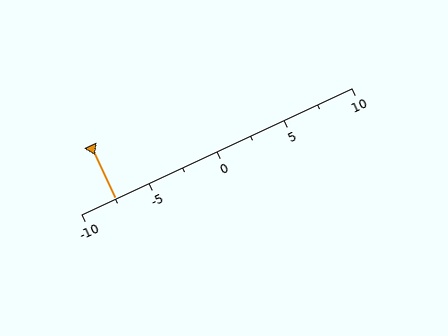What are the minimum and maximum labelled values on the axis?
The axis runs from -10 to 10.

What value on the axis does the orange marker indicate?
The marker indicates approximately -7.5.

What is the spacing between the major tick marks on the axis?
The major ticks are spaced 5 apart.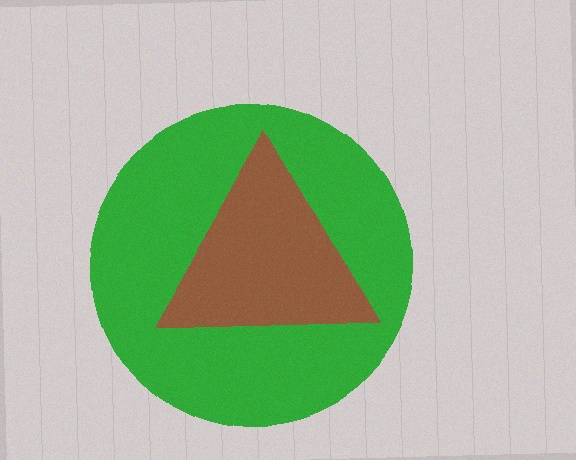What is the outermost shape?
The green circle.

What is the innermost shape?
The brown triangle.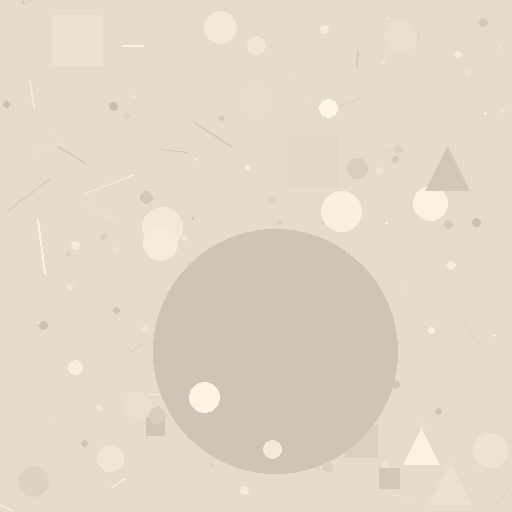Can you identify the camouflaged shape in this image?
The camouflaged shape is a circle.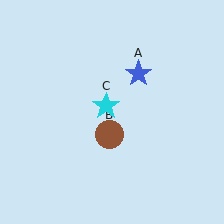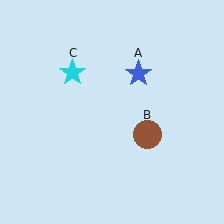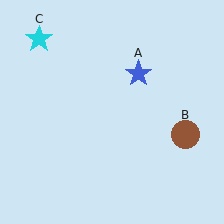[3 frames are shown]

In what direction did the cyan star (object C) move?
The cyan star (object C) moved up and to the left.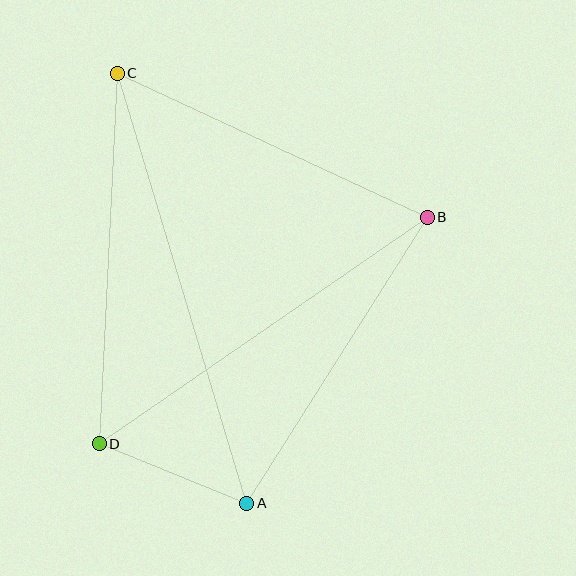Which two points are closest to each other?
Points A and D are closest to each other.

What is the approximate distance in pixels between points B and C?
The distance between B and C is approximately 342 pixels.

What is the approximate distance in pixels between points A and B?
The distance between A and B is approximately 338 pixels.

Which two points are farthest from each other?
Points A and C are farthest from each other.